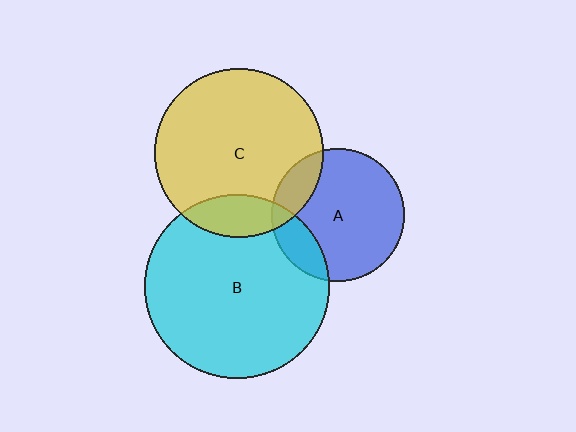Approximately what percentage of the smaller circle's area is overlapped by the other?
Approximately 15%.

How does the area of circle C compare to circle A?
Approximately 1.6 times.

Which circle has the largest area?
Circle B (cyan).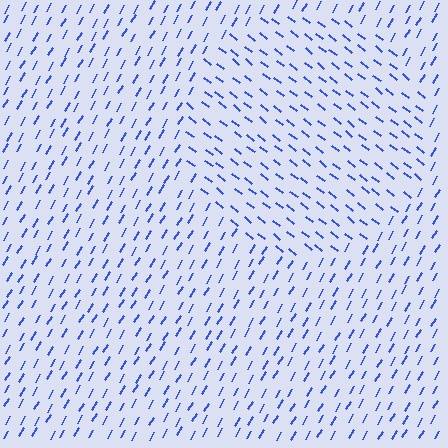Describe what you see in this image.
The image is filled with small blue line segments. A circle region in the image has lines oriented differently from the surrounding lines, creating a visible texture boundary.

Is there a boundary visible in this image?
Yes, there is a texture boundary formed by a change in line orientation.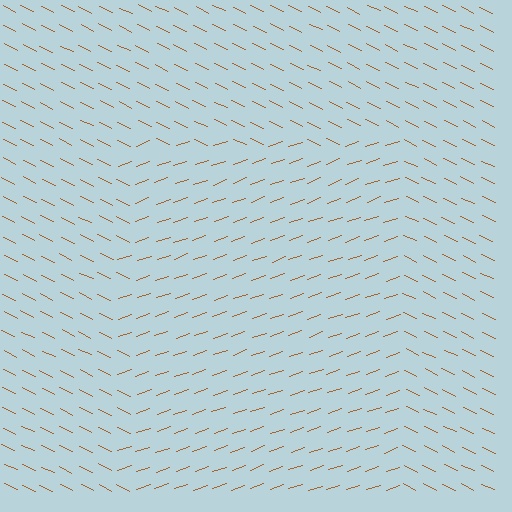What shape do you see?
I see a rectangle.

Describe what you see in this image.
The image is filled with small brown line segments. A rectangle region in the image has lines oriented differently from the surrounding lines, creating a visible texture boundary.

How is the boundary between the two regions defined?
The boundary is defined purely by a change in line orientation (approximately 45 degrees difference). All lines are the same color and thickness.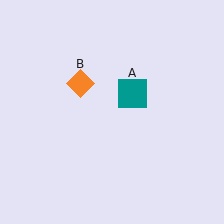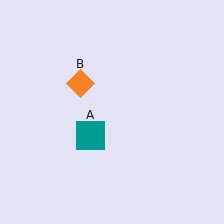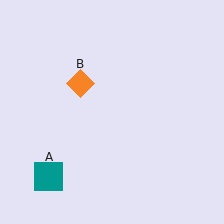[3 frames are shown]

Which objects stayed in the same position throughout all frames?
Orange diamond (object B) remained stationary.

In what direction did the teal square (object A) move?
The teal square (object A) moved down and to the left.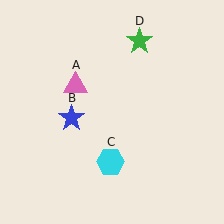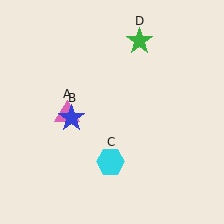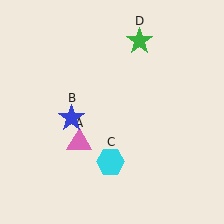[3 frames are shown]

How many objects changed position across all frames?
1 object changed position: pink triangle (object A).